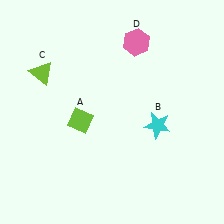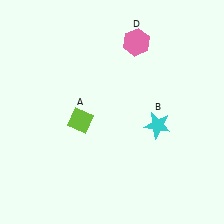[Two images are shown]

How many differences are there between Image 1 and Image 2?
There is 1 difference between the two images.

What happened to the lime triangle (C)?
The lime triangle (C) was removed in Image 2. It was in the top-left area of Image 1.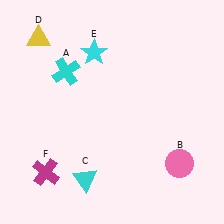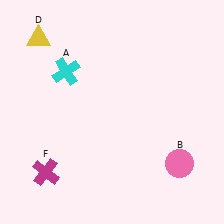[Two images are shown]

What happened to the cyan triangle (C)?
The cyan triangle (C) was removed in Image 2. It was in the bottom-left area of Image 1.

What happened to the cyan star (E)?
The cyan star (E) was removed in Image 2. It was in the top-left area of Image 1.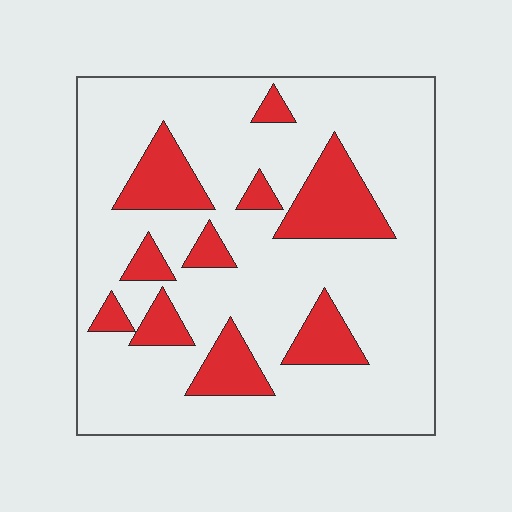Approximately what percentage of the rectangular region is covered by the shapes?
Approximately 20%.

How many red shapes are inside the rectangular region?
10.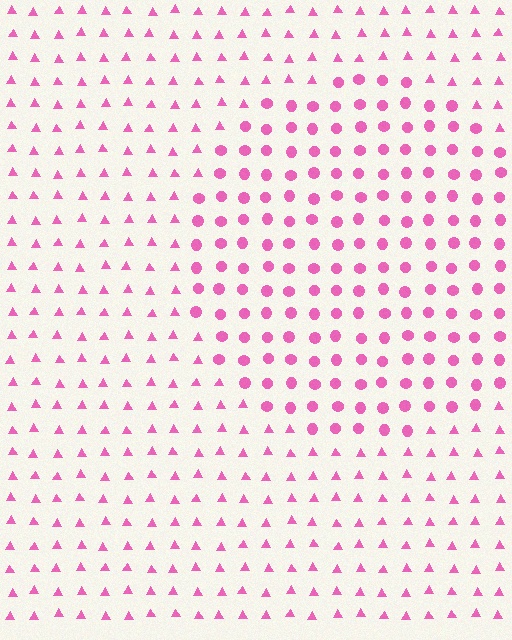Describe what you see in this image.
The image is filled with small pink elements arranged in a uniform grid. A circle-shaped region contains circles, while the surrounding area contains triangles. The boundary is defined purely by the change in element shape.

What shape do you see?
I see a circle.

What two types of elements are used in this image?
The image uses circles inside the circle region and triangles outside it.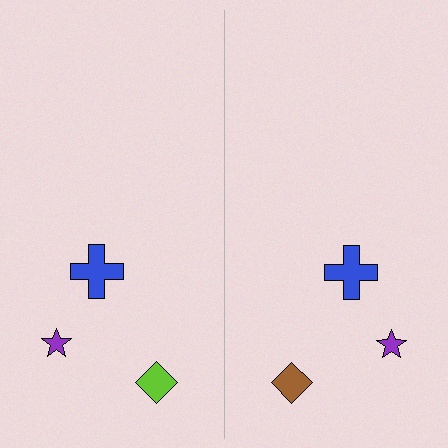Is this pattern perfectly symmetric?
No, the pattern is not perfectly symmetric. The brown diamond on the right side breaks the symmetry — its mirror counterpart is lime.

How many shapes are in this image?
There are 6 shapes in this image.